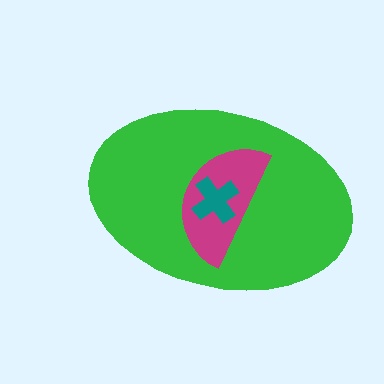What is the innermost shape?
The teal cross.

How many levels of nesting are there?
3.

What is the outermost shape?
The green ellipse.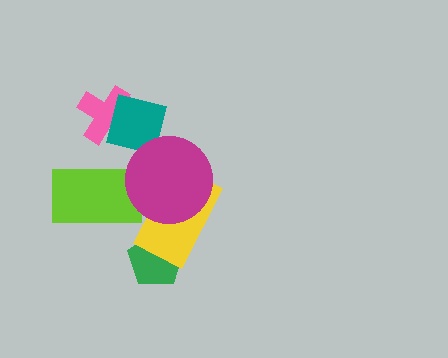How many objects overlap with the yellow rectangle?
2 objects overlap with the yellow rectangle.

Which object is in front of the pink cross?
The teal square is in front of the pink cross.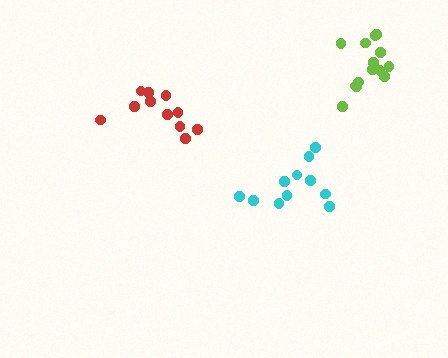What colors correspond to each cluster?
The clusters are colored: cyan, red, lime.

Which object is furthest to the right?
The lime cluster is rightmost.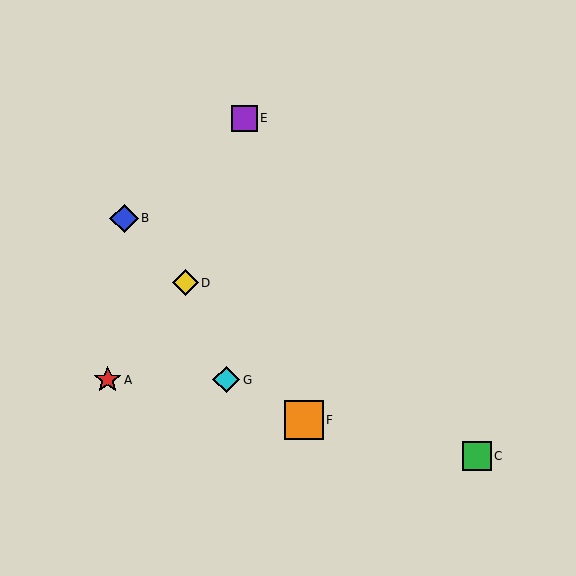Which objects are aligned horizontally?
Objects A, G are aligned horizontally.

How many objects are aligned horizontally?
2 objects (A, G) are aligned horizontally.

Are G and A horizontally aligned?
Yes, both are at y≈380.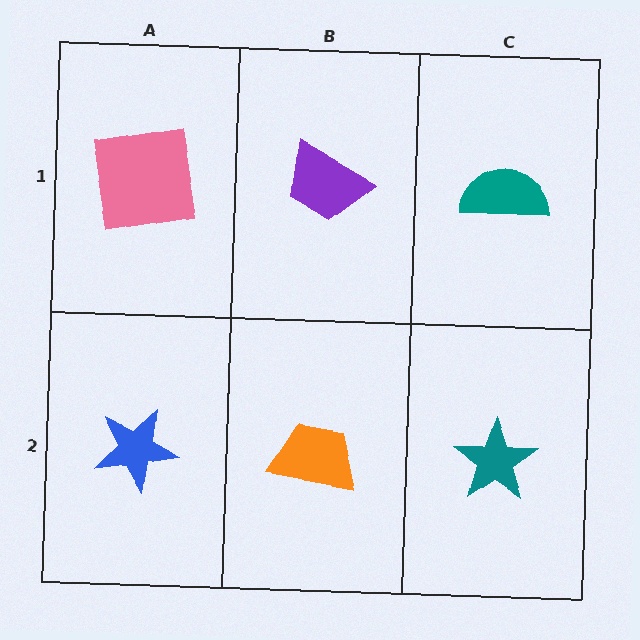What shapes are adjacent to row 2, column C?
A teal semicircle (row 1, column C), an orange trapezoid (row 2, column B).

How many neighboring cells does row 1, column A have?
2.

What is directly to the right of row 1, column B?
A teal semicircle.